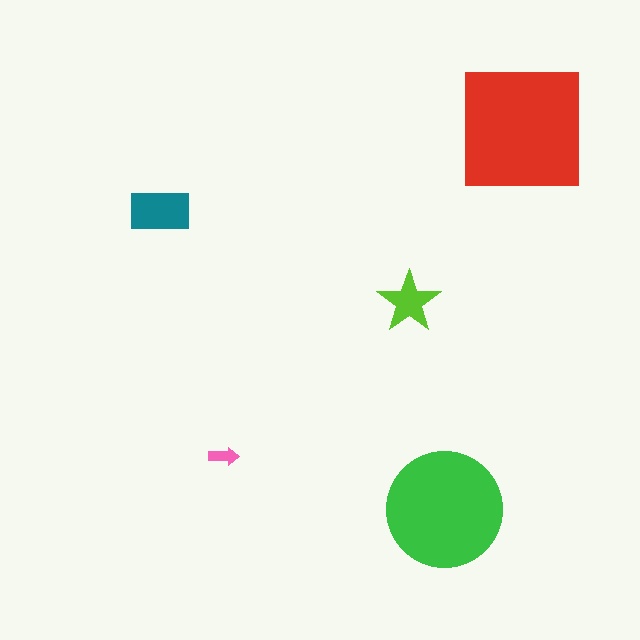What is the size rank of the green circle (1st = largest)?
2nd.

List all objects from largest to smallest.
The red square, the green circle, the teal rectangle, the lime star, the pink arrow.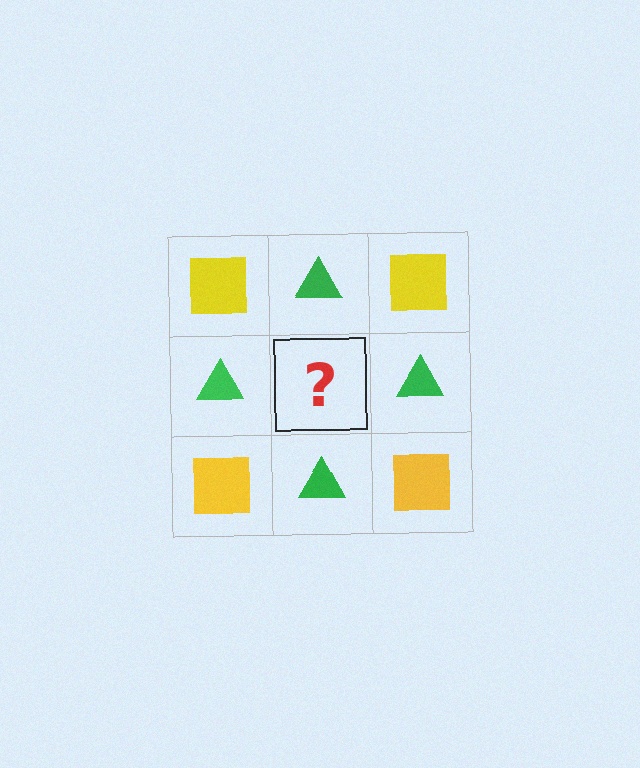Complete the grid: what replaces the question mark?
The question mark should be replaced with a yellow square.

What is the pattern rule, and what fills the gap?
The rule is that it alternates yellow square and green triangle in a checkerboard pattern. The gap should be filled with a yellow square.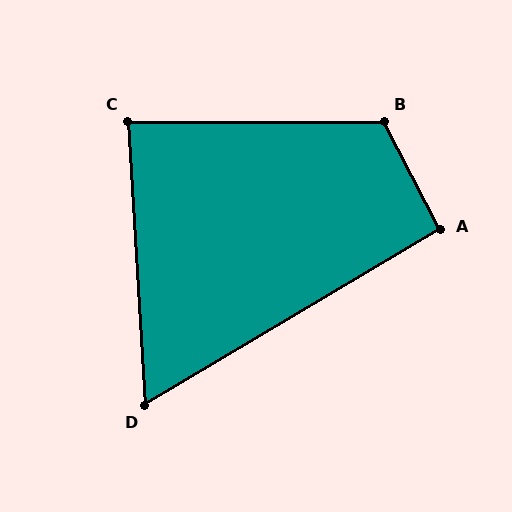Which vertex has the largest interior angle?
B, at approximately 117 degrees.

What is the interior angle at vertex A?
Approximately 93 degrees (approximately right).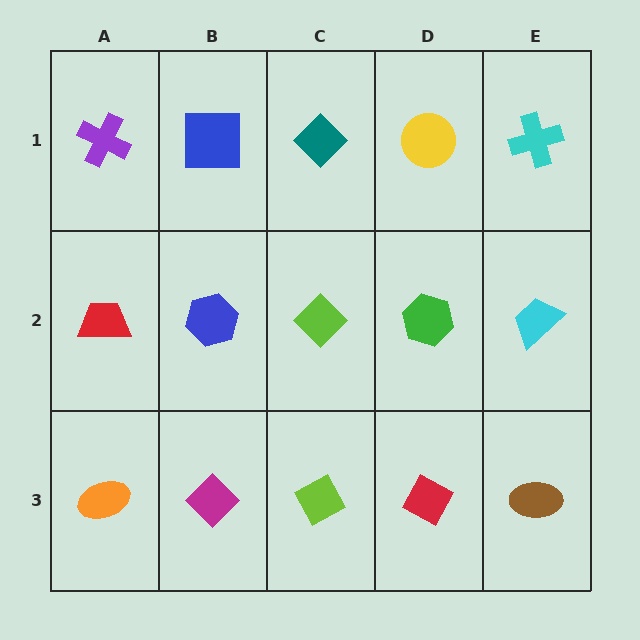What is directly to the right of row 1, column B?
A teal diamond.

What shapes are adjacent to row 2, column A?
A purple cross (row 1, column A), an orange ellipse (row 3, column A), a blue hexagon (row 2, column B).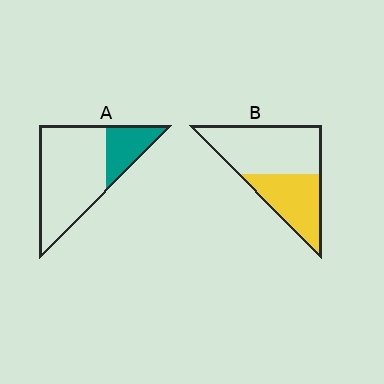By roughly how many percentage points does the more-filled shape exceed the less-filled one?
By roughly 15 percentage points (B over A).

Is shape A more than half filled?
No.